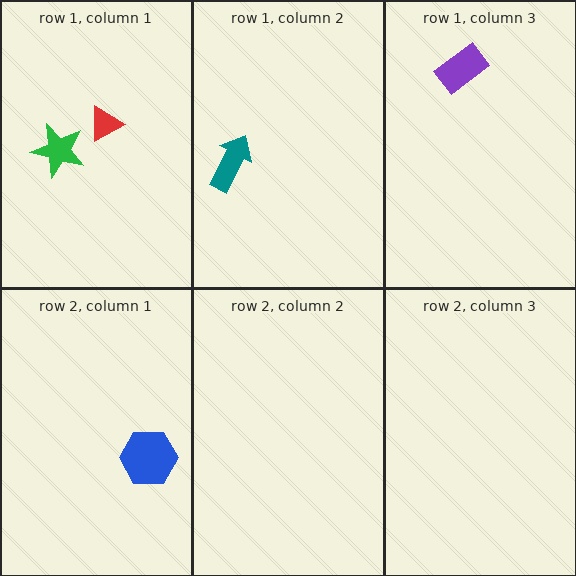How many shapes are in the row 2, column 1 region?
1.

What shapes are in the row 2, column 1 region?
The blue hexagon.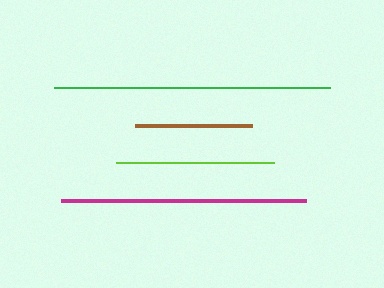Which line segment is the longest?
The green line is the longest at approximately 275 pixels.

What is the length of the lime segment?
The lime segment is approximately 158 pixels long.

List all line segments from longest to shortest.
From longest to shortest: green, magenta, lime, brown.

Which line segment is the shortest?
The brown line is the shortest at approximately 117 pixels.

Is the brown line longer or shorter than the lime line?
The lime line is longer than the brown line.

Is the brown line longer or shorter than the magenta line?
The magenta line is longer than the brown line.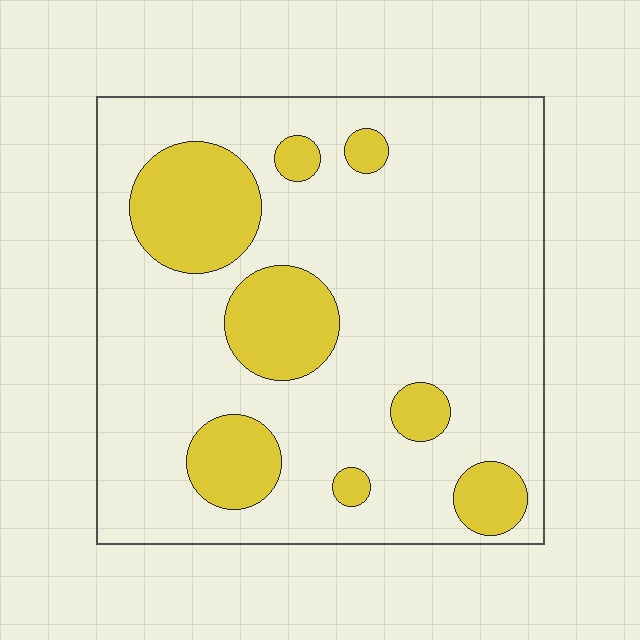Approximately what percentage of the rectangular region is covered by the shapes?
Approximately 20%.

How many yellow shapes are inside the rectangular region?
8.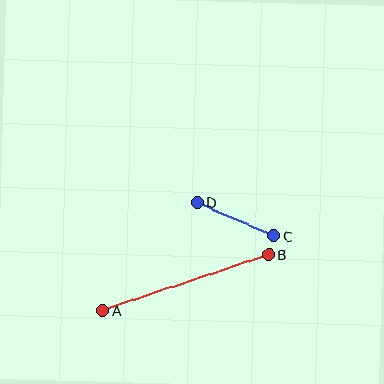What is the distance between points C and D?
The distance is approximately 84 pixels.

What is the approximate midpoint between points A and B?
The midpoint is at approximately (186, 283) pixels.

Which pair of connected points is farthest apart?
Points A and B are farthest apart.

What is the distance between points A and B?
The distance is approximately 175 pixels.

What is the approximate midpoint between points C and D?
The midpoint is at approximately (235, 219) pixels.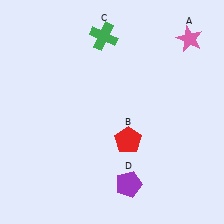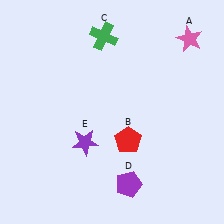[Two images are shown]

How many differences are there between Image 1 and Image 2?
There is 1 difference between the two images.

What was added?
A purple star (E) was added in Image 2.